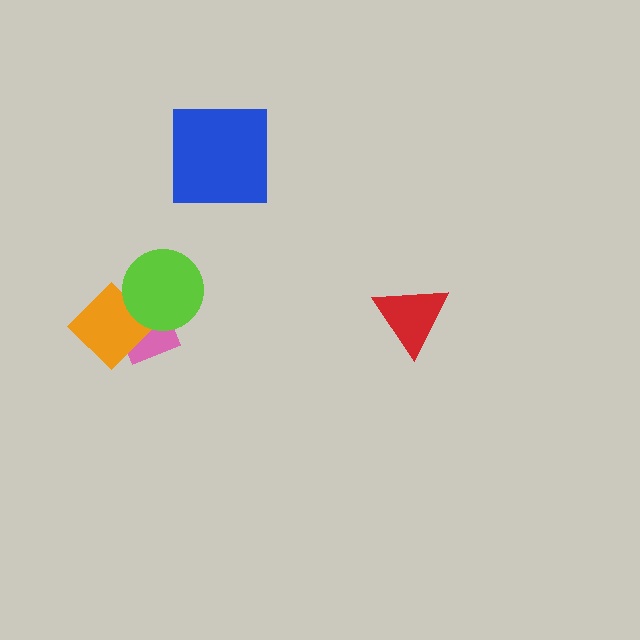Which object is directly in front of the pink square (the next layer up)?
The orange diamond is directly in front of the pink square.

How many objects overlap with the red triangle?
0 objects overlap with the red triangle.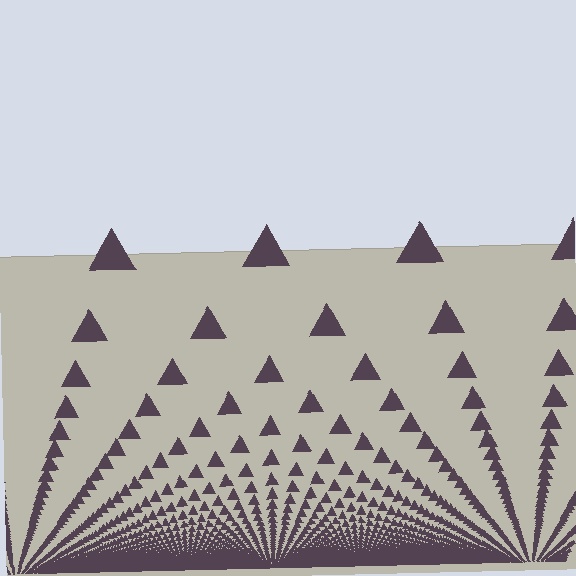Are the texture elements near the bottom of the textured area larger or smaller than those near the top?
Smaller. The gradient is inverted — elements near the bottom are smaller and denser.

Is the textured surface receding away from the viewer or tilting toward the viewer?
The surface appears to tilt toward the viewer. Texture elements get larger and sparser toward the top.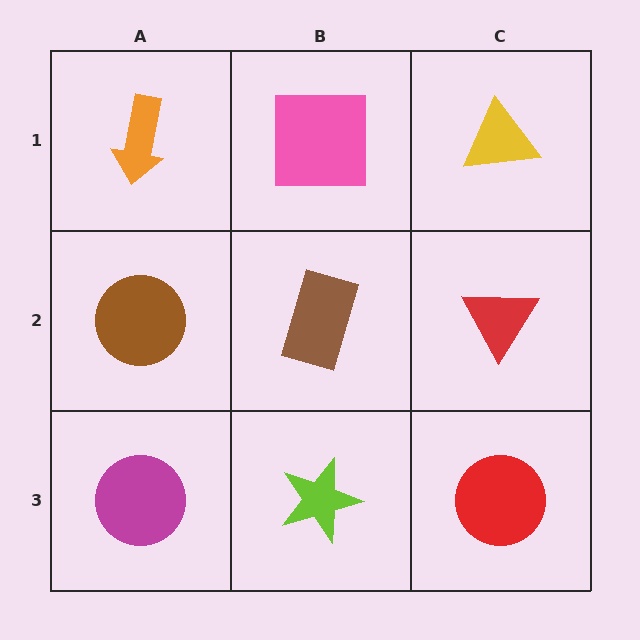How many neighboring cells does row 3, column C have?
2.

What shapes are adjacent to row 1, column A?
A brown circle (row 2, column A), a pink square (row 1, column B).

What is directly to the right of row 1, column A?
A pink square.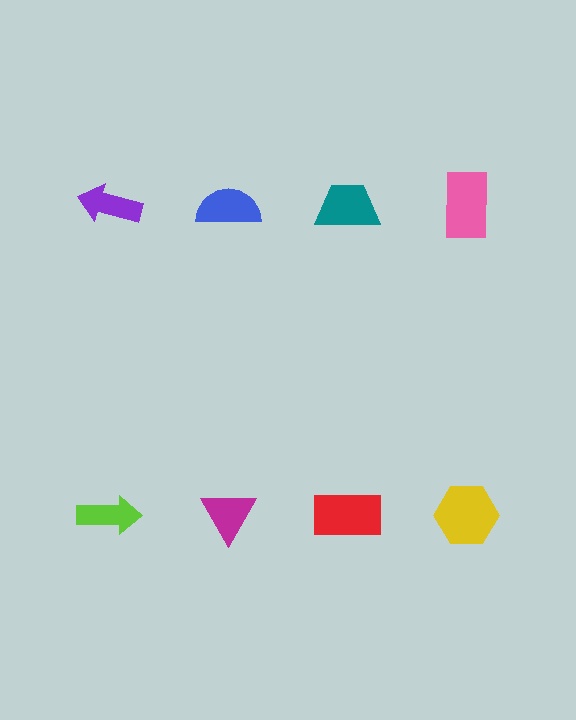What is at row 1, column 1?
A purple arrow.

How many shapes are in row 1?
4 shapes.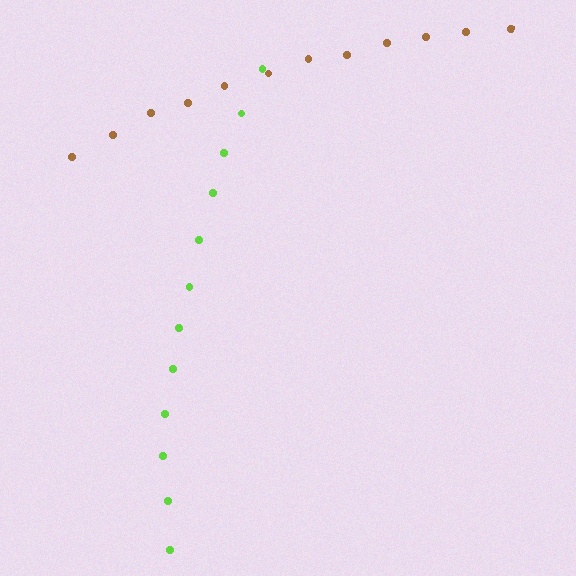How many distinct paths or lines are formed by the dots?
There are 2 distinct paths.